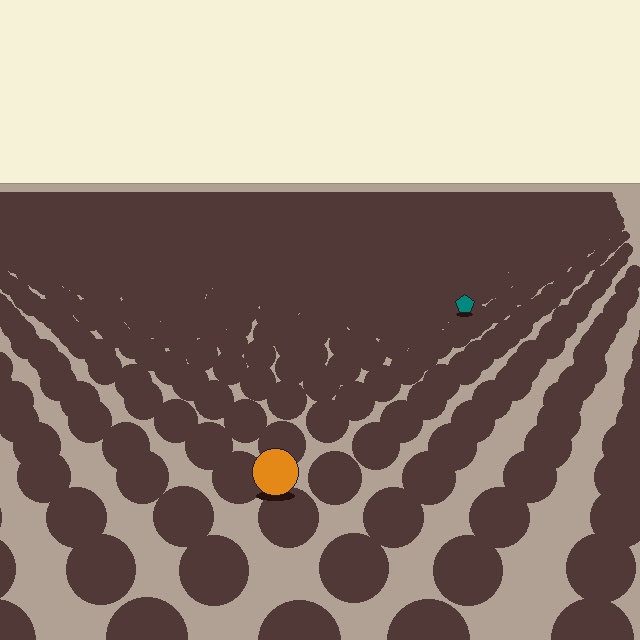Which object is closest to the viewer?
The orange circle is closest. The texture marks near it are larger and more spread out.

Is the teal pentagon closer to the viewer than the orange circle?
No. The orange circle is closer — you can tell from the texture gradient: the ground texture is coarser near it.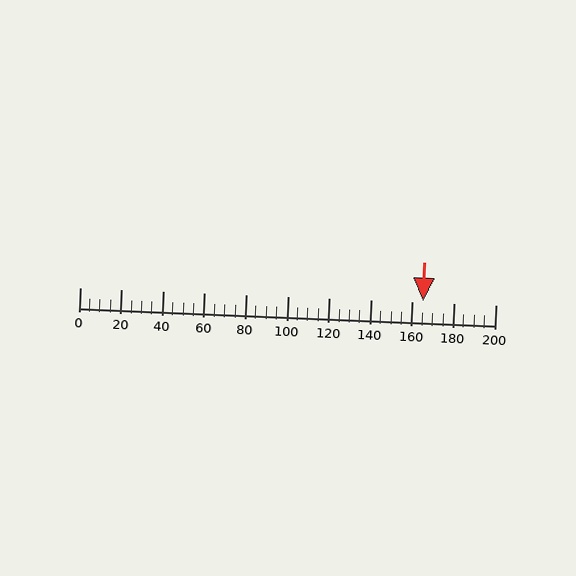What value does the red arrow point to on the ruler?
The red arrow points to approximately 165.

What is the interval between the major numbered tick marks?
The major tick marks are spaced 20 units apart.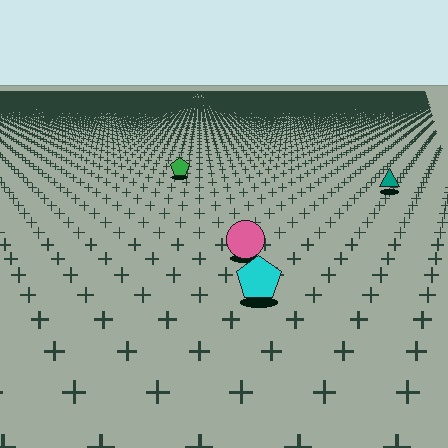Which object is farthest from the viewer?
The green pentagon is farthest from the viewer. It appears smaller and the ground texture around it is denser.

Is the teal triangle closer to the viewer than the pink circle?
No. The pink circle is closer — you can tell from the texture gradient: the ground texture is coarser near it.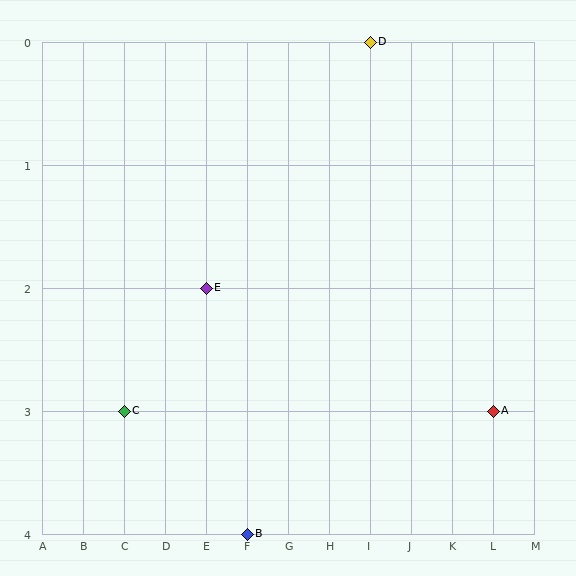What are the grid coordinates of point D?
Point D is at grid coordinates (I, 0).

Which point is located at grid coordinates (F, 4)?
Point B is at (F, 4).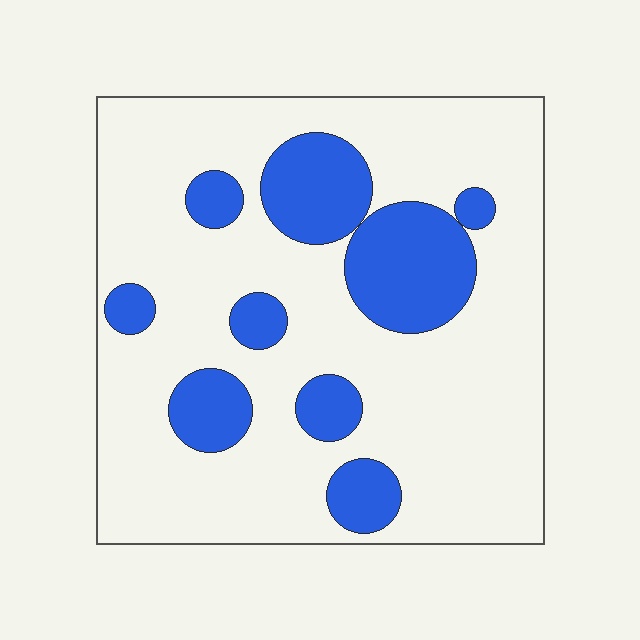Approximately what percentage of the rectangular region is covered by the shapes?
Approximately 25%.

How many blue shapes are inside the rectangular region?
9.